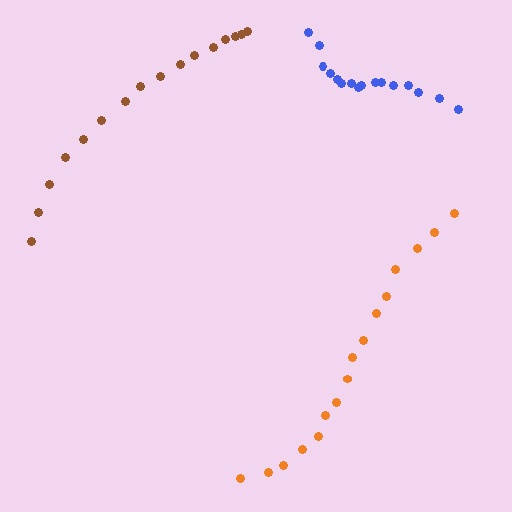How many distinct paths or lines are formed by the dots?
There are 3 distinct paths.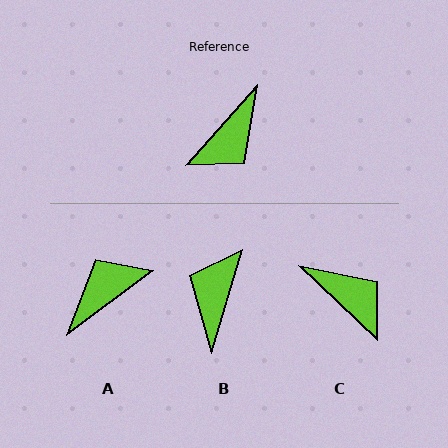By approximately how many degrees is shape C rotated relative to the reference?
Approximately 88 degrees counter-clockwise.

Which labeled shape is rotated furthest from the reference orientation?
A, about 168 degrees away.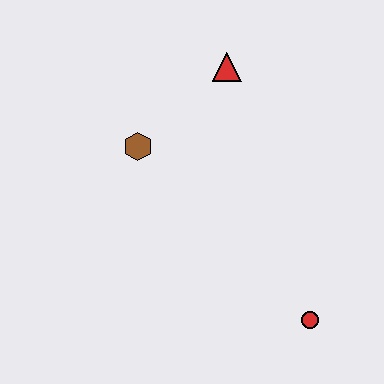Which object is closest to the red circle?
The brown hexagon is closest to the red circle.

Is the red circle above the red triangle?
No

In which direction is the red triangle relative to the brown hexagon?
The red triangle is to the right of the brown hexagon.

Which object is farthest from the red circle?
The red triangle is farthest from the red circle.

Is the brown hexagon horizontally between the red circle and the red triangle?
No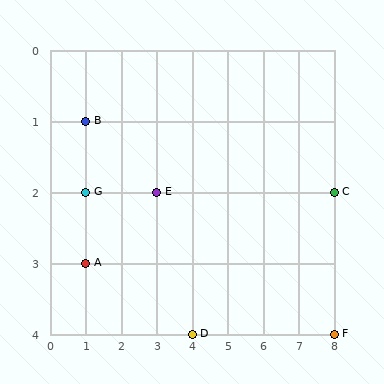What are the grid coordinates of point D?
Point D is at grid coordinates (4, 4).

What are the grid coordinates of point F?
Point F is at grid coordinates (8, 4).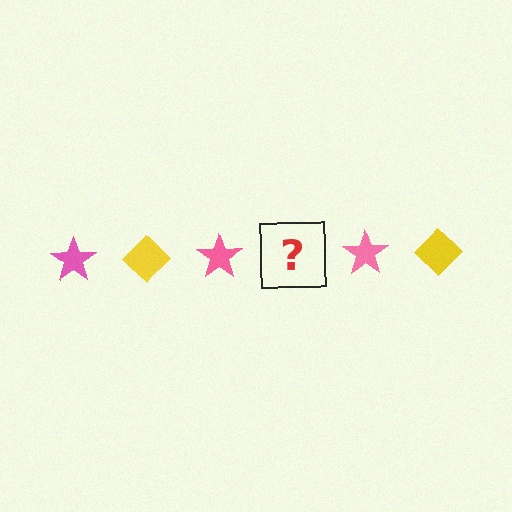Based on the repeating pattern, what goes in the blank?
The blank should be a yellow diamond.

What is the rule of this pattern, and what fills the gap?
The rule is that the pattern alternates between pink star and yellow diamond. The gap should be filled with a yellow diamond.